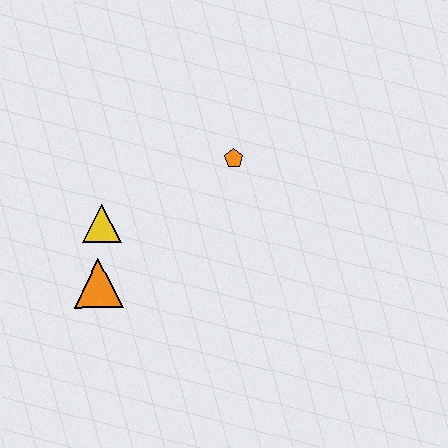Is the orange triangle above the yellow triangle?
No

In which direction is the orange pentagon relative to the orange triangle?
The orange pentagon is to the right of the orange triangle.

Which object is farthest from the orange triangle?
The orange pentagon is farthest from the orange triangle.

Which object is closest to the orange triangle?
The yellow triangle is closest to the orange triangle.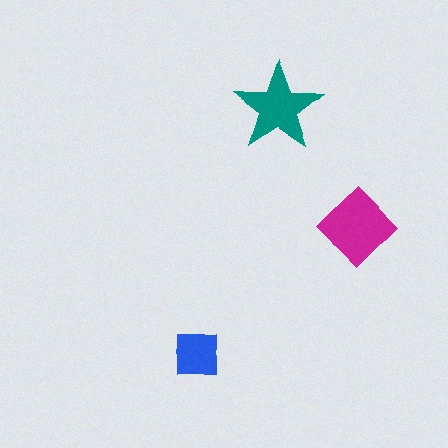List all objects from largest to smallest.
The magenta diamond, the teal star, the blue square.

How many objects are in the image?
There are 3 objects in the image.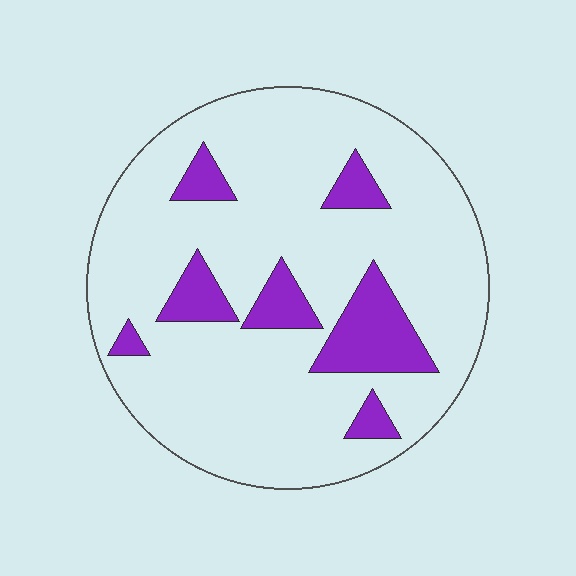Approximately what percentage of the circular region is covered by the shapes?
Approximately 15%.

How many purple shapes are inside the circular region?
7.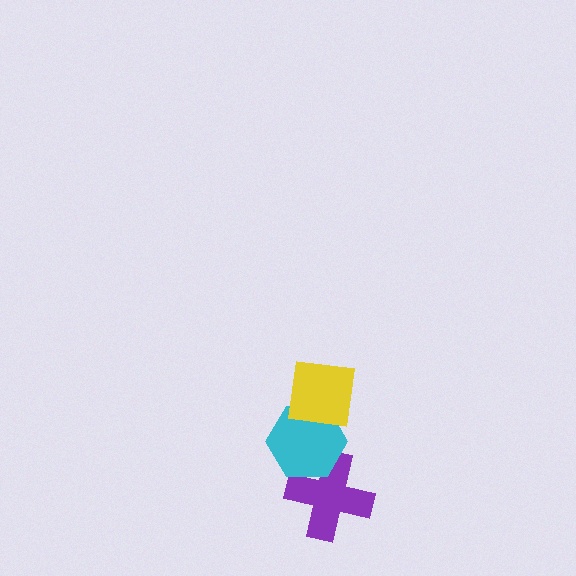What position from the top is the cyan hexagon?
The cyan hexagon is 2nd from the top.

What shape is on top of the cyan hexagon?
The yellow square is on top of the cyan hexagon.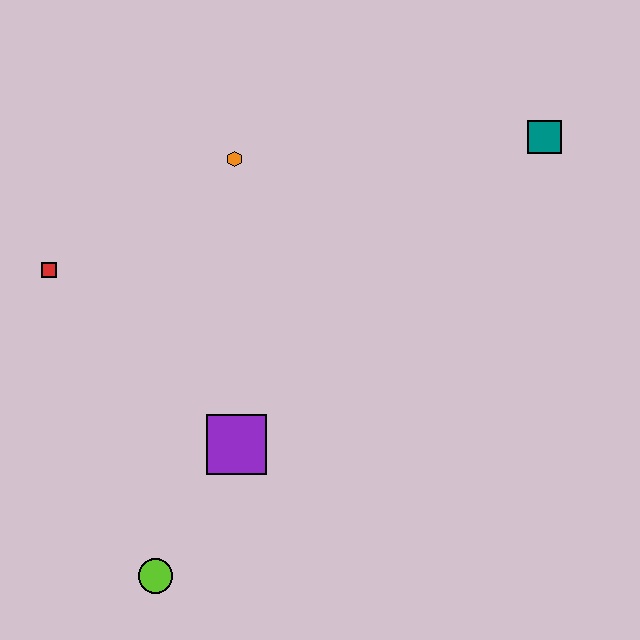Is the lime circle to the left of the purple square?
Yes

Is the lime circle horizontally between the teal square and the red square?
Yes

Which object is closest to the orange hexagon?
The red square is closest to the orange hexagon.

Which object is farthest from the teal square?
The lime circle is farthest from the teal square.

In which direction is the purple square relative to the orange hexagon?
The purple square is below the orange hexagon.